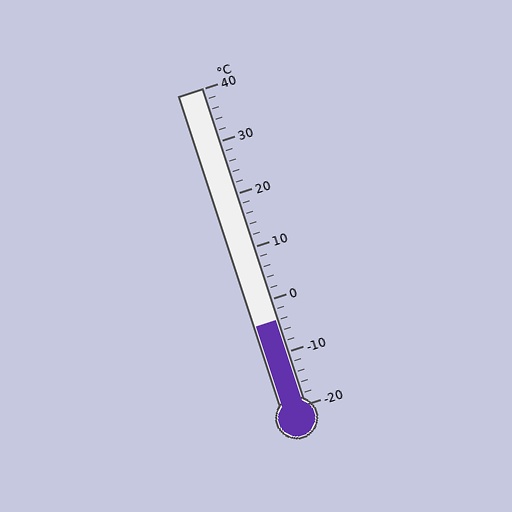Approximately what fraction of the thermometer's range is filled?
The thermometer is filled to approximately 25% of its range.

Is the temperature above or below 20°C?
The temperature is below 20°C.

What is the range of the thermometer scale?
The thermometer scale ranges from -20°C to 40°C.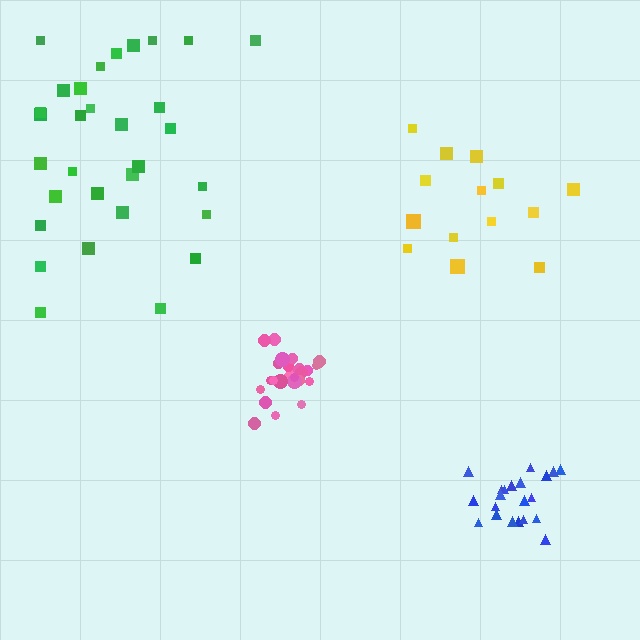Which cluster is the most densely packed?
Pink.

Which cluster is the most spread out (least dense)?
Green.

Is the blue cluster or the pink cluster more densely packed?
Pink.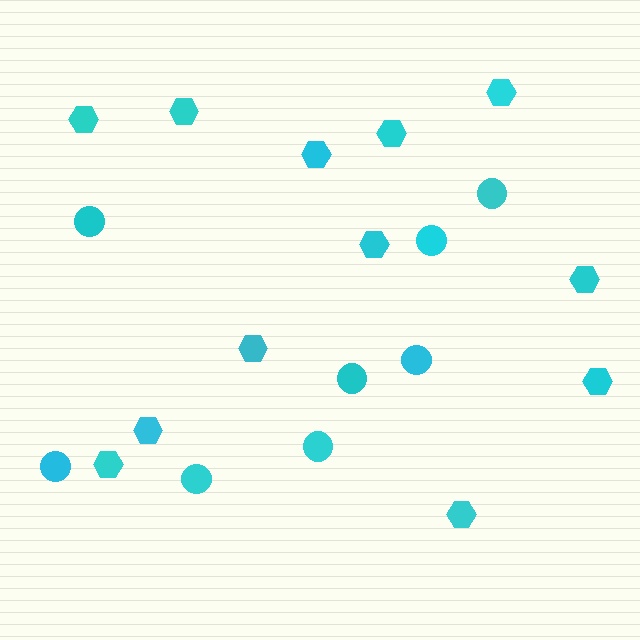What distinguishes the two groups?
There are 2 groups: one group of circles (8) and one group of hexagons (12).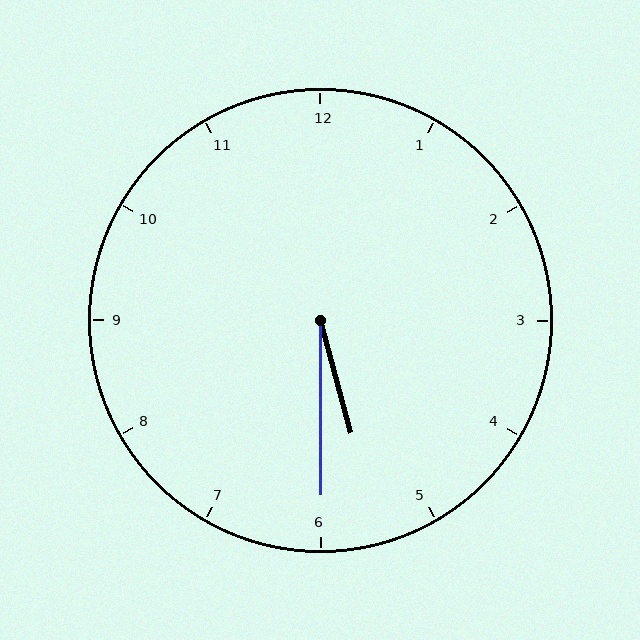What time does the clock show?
5:30.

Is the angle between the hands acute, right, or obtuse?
It is acute.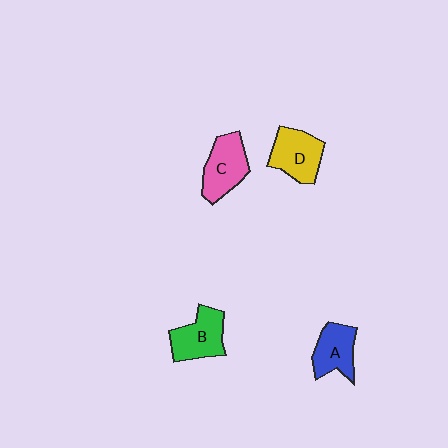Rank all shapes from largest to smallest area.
From largest to smallest: C (pink), D (yellow), B (green), A (blue).